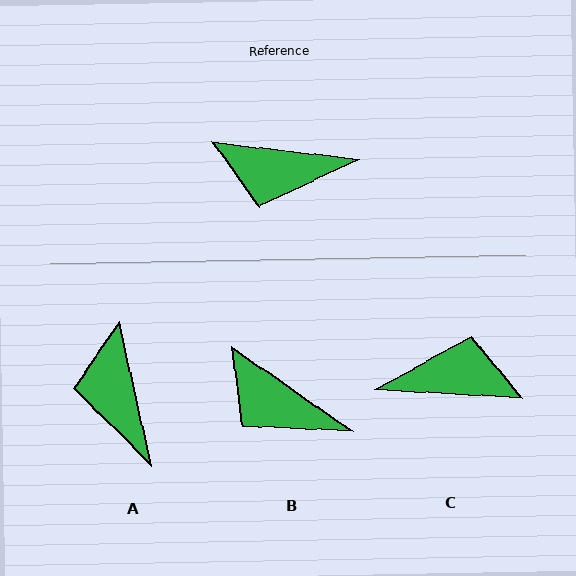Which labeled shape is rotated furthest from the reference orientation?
C, about 176 degrees away.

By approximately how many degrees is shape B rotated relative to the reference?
Approximately 28 degrees clockwise.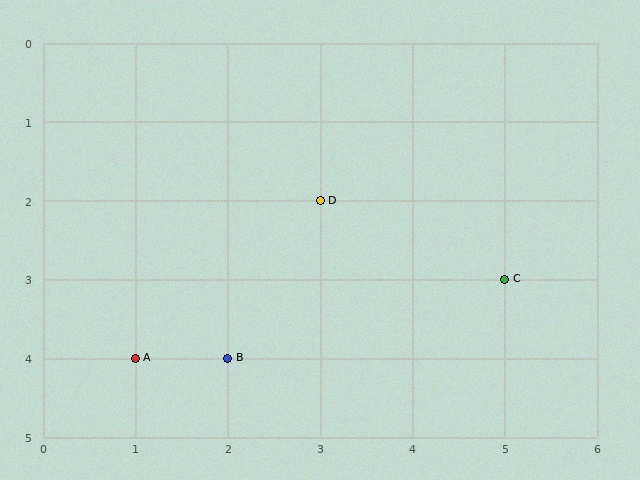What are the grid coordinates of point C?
Point C is at grid coordinates (5, 3).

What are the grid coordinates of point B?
Point B is at grid coordinates (2, 4).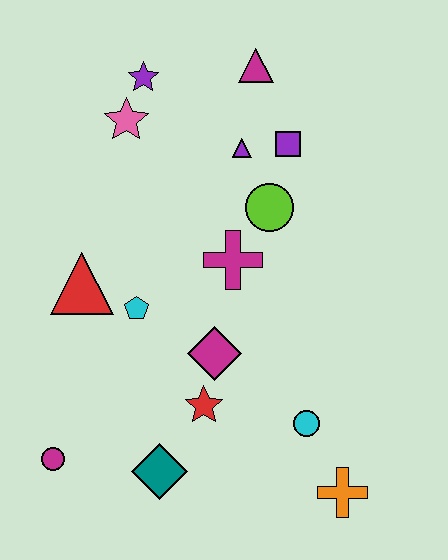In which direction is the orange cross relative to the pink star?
The orange cross is below the pink star.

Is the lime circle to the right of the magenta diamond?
Yes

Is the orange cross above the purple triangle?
No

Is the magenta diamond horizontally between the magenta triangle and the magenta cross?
No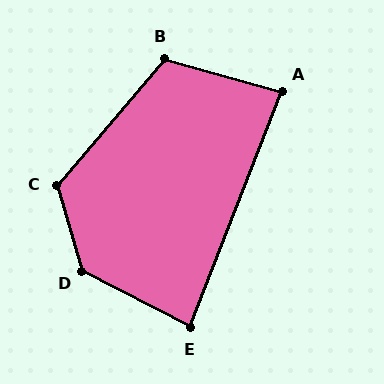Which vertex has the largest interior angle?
D, at approximately 134 degrees.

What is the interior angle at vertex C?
Approximately 123 degrees (obtuse).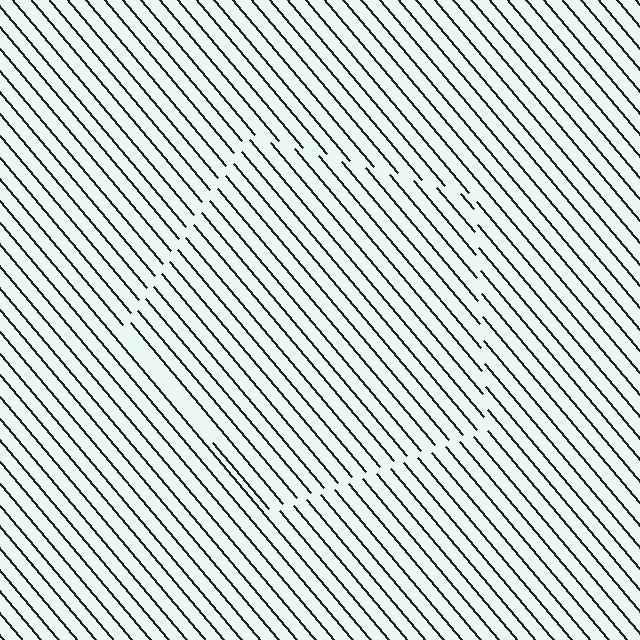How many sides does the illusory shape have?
5 sides — the line-ends trace a pentagon.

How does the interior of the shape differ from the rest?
The interior of the shape contains the same grating, shifted by half a period — the contour is defined by the phase discontinuity where line-ends from the inner and outer gratings abut.